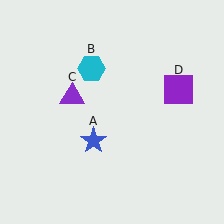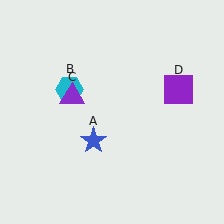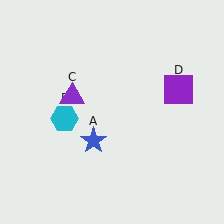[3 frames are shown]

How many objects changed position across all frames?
1 object changed position: cyan hexagon (object B).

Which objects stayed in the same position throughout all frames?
Blue star (object A) and purple triangle (object C) and purple square (object D) remained stationary.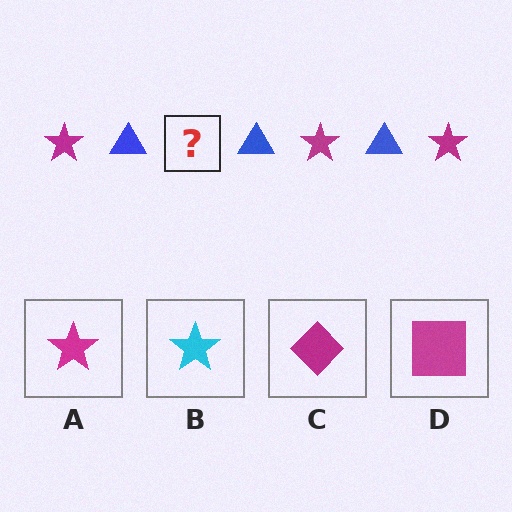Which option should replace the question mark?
Option A.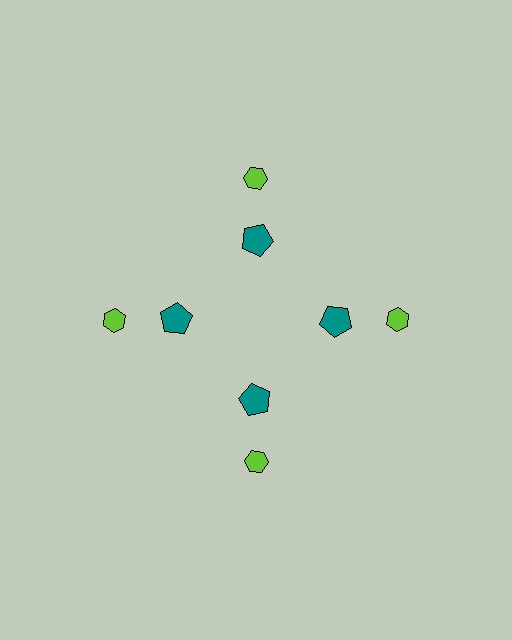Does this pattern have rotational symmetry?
Yes, this pattern has 4-fold rotational symmetry. It looks the same after rotating 90 degrees around the center.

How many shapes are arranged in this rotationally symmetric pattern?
There are 8 shapes, arranged in 4 groups of 2.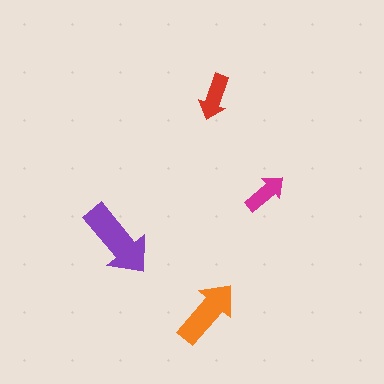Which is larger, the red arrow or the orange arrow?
The orange one.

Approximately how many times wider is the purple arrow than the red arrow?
About 1.5 times wider.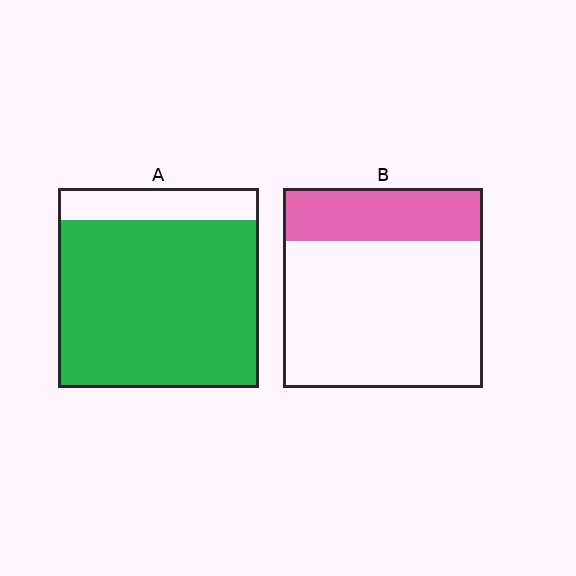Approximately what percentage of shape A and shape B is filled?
A is approximately 85% and B is approximately 25%.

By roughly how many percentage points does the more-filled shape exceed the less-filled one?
By roughly 55 percentage points (A over B).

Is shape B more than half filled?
No.